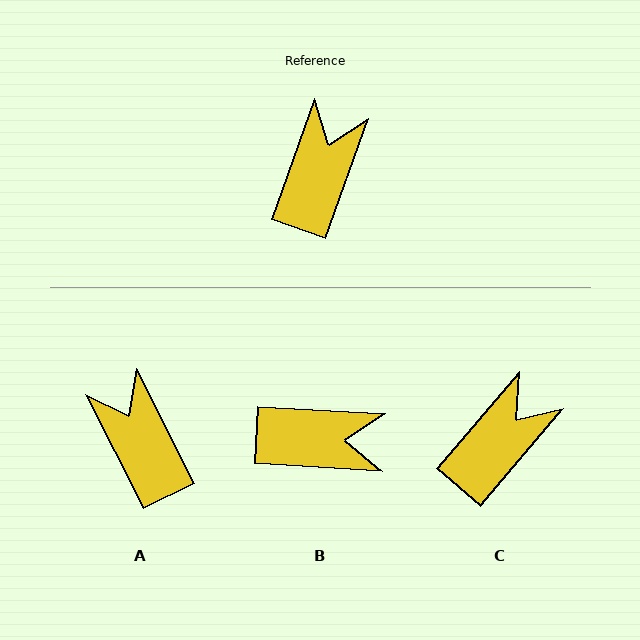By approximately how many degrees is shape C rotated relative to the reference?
Approximately 21 degrees clockwise.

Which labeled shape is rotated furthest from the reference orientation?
B, about 74 degrees away.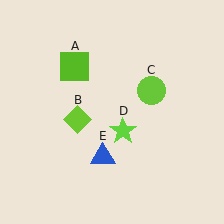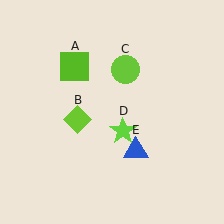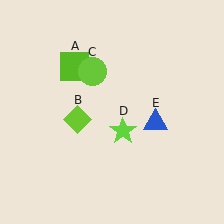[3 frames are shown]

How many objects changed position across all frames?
2 objects changed position: lime circle (object C), blue triangle (object E).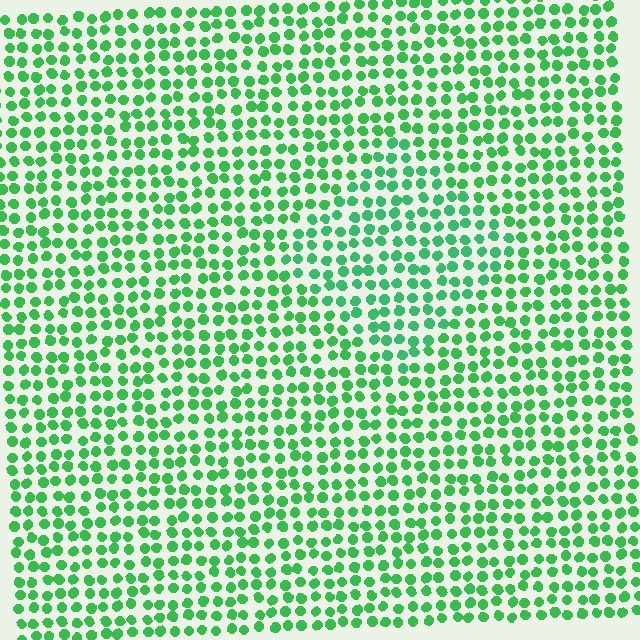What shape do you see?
I see a diamond.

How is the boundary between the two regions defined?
The boundary is defined purely by a slight shift in hue (about 14 degrees). Spacing, size, and orientation are identical on both sides.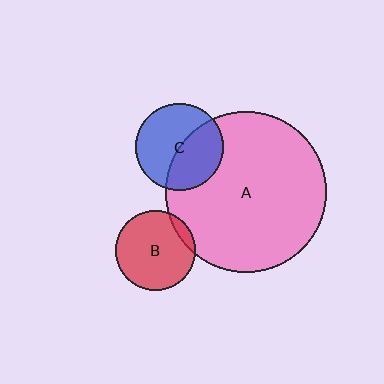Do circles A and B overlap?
Yes.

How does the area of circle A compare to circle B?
Approximately 4.1 times.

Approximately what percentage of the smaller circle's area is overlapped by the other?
Approximately 10%.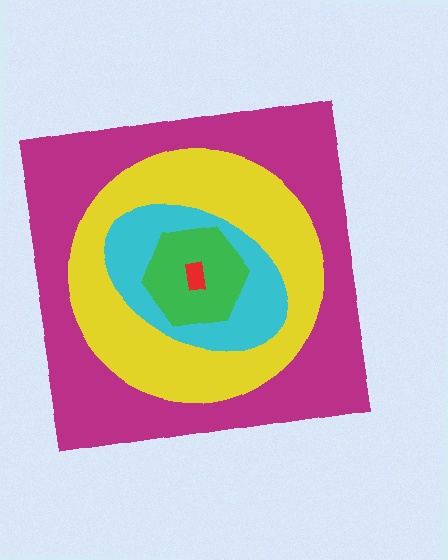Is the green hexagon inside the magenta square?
Yes.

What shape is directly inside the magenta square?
The yellow circle.